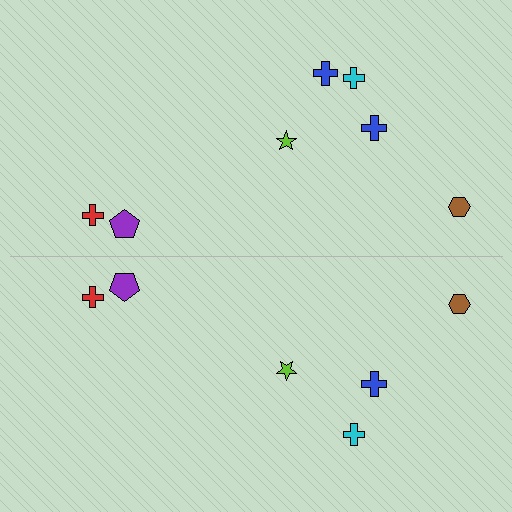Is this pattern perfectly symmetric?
No, the pattern is not perfectly symmetric. A blue cross is missing from the bottom side.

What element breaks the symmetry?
A blue cross is missing from the bottom side.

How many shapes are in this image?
There are 13 shapes in this image.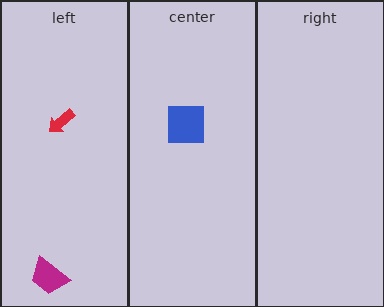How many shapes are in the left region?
2.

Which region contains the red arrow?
The left region.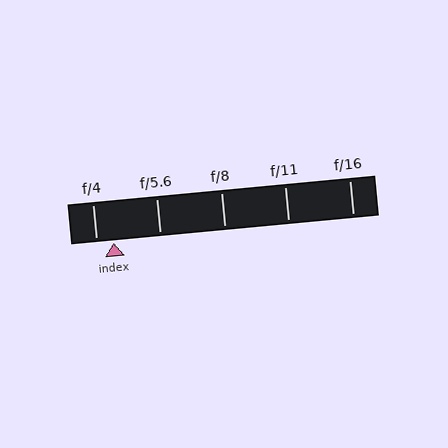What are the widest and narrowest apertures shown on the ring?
The widest aperture shown is f/4 and the narrowest is f/16.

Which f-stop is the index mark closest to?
The index mark is closest to f/4.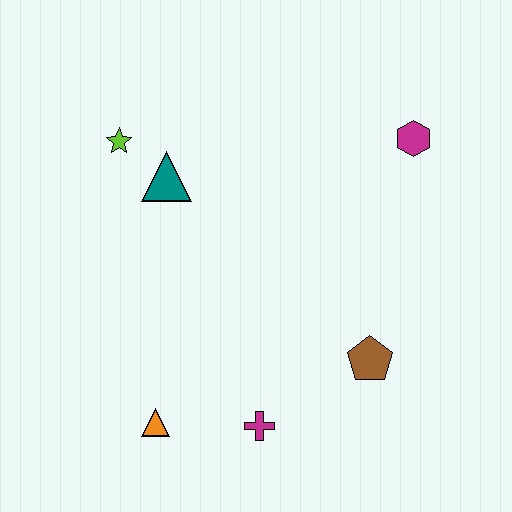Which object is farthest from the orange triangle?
The magenta hexagon is farthest from the orange triangle.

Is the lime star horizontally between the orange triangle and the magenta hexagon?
No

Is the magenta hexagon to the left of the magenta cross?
No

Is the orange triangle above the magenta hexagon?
No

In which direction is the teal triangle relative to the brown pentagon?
The teal triangle is to the left of the brown pentagon.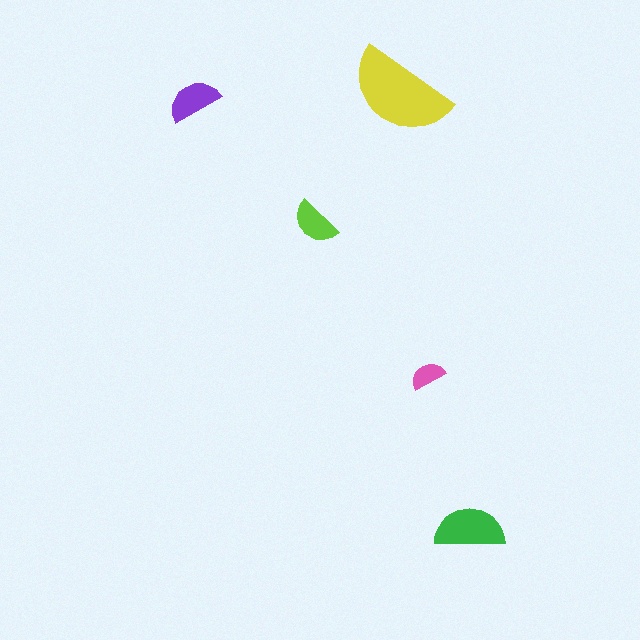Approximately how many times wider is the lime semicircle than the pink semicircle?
About 1.5 times wider.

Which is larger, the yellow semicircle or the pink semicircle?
The yellow one.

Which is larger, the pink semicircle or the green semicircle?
The green one.